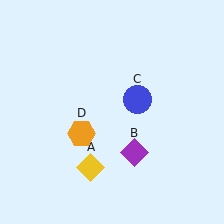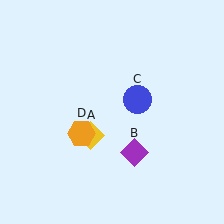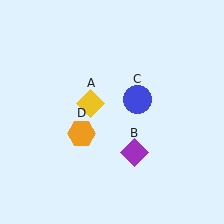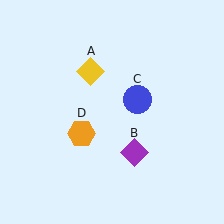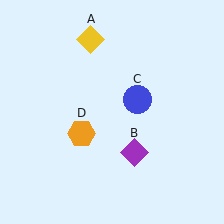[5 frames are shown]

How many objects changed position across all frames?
1 object changed position: yellow diamond (object A).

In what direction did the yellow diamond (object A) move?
The yellow diamond (object A) moved up.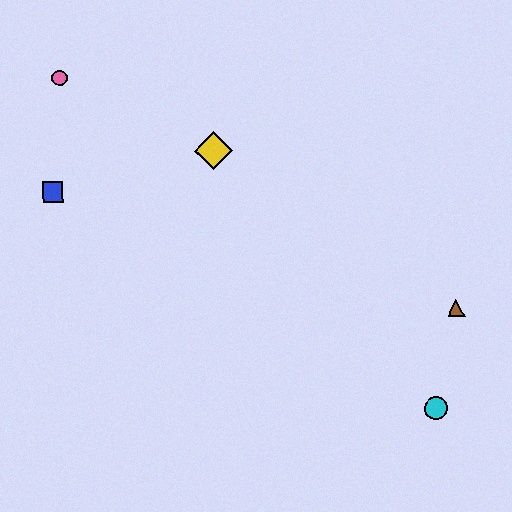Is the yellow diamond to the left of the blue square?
No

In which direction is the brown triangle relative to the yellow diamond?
The brown triangle is to the right of the yellow diamond.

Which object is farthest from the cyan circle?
The pink circle is farthest from the cyan circle.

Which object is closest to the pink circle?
The blue square is closest to the pink circle.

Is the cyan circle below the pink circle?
Yes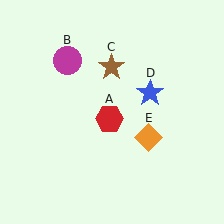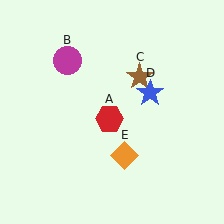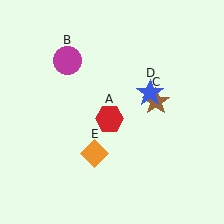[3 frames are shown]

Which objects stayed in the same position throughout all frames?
Red hexagon (object A) and magenta circle (object B) and blue star (object D) remained stationary.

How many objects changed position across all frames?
2 objects changed position: brown star (object C), orange diamond (object E).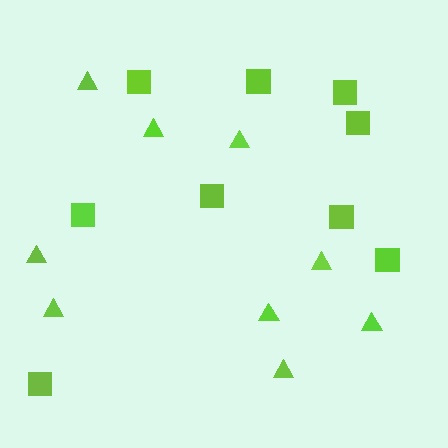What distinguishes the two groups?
There are 2 groups: one group of triangles (9) and one group of squares (9).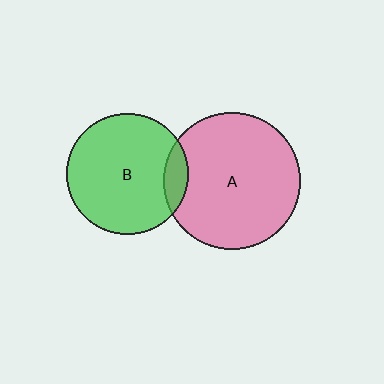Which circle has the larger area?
Circle A (pink).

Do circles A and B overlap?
Yes.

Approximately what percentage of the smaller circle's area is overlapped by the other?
Approximately 10%.